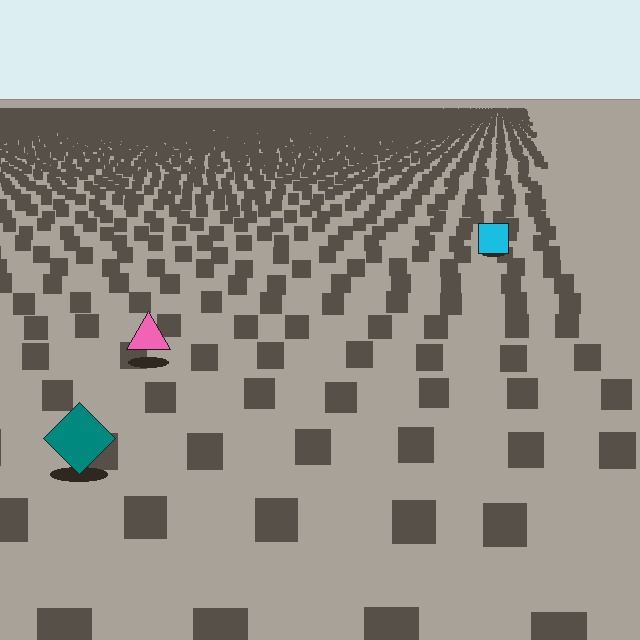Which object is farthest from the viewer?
The cyan square is farthest from the viewer. It appears smaller and the ground texture around it is denser.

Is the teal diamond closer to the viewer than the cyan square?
Yes. The teal diamond is closer — you can tell from the texture gradient: the ground texture is coarser near it.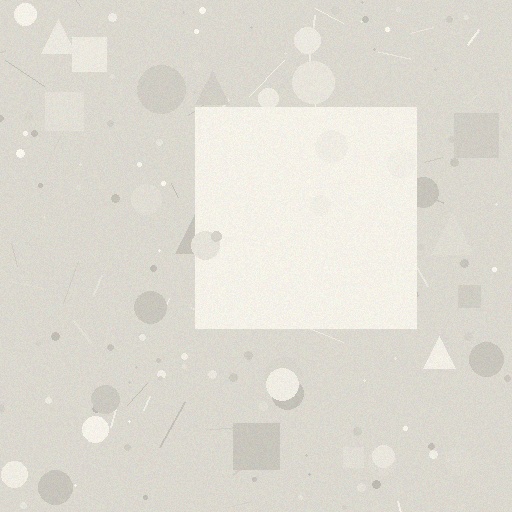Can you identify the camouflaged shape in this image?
The camouflaged shape is a square.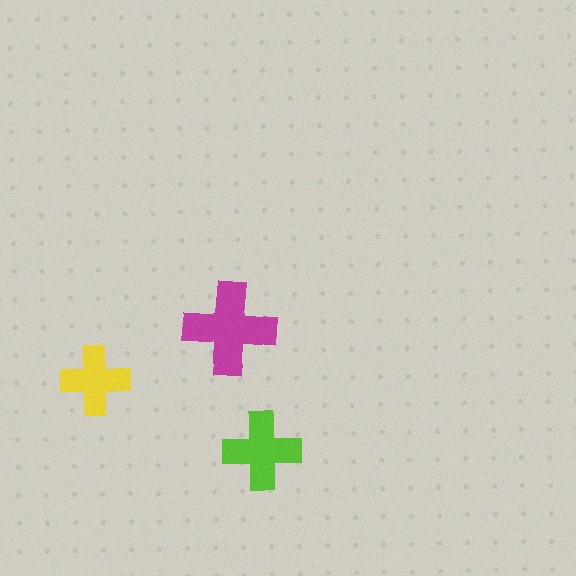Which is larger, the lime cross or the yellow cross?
The lime one.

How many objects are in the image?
There are 3 objects in the image.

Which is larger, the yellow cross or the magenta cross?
The magenta one.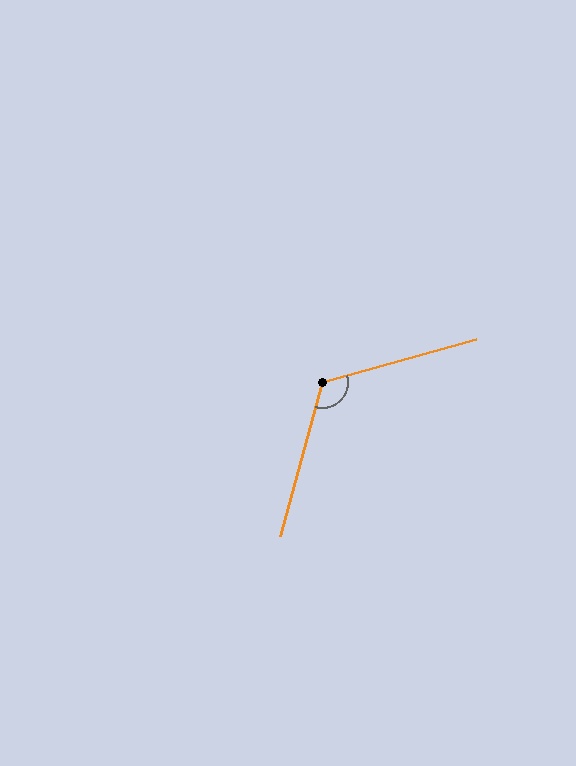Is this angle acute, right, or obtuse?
It is obtuse.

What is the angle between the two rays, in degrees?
Approximately 121 degrees.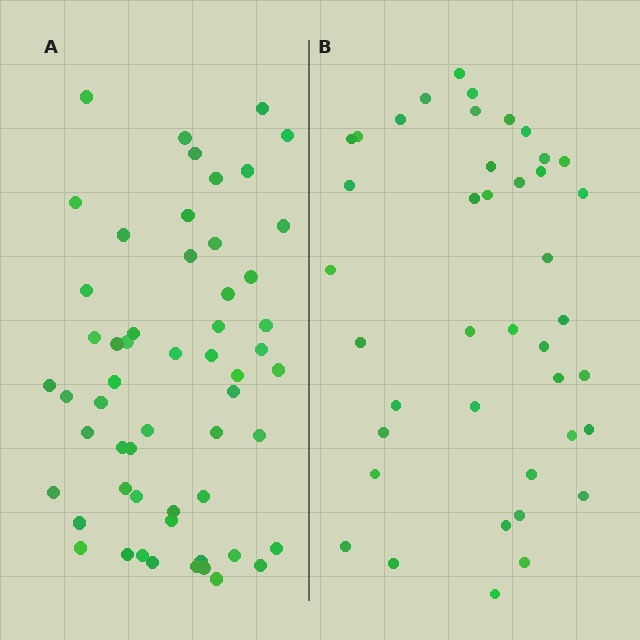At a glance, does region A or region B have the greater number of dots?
Region A (the left region) has more dots.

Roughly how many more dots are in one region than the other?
Region A has approximately 15 more dots than region B.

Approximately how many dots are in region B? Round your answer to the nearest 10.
About 40 dots. (The exact count is 41, which rounds to 40.)